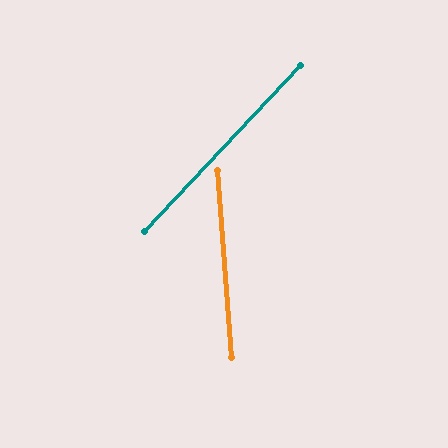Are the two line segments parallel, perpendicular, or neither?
Neither parallel nor perpendicular — they differ by about 48°.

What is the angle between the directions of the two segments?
Approximately 48 degrees.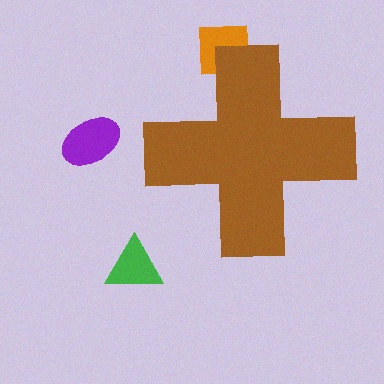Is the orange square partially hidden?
Yes, the orange square is partially hidden behind the brown cross.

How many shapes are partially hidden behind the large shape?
1 shape is partially hidden.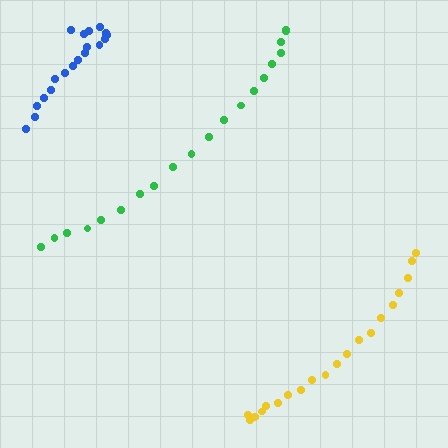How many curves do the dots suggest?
There are 3 distinct paths.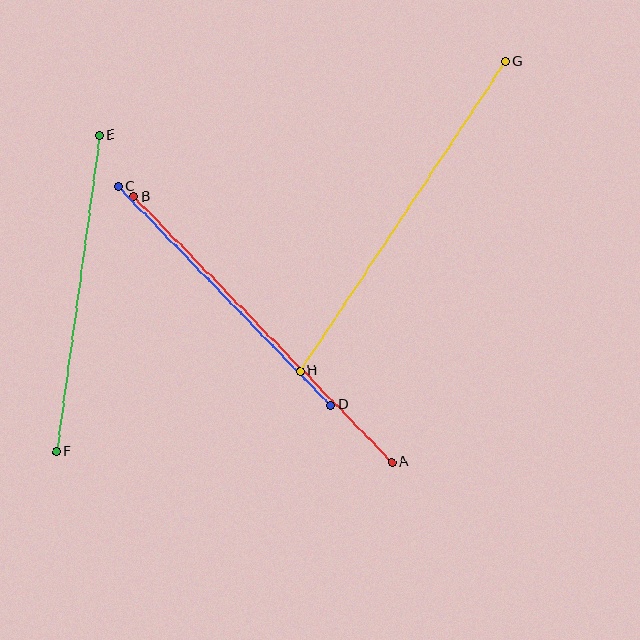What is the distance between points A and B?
The distance is approximately 370 pixels.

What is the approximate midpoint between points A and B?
The midpoint is at approximately (263, 329) pixels.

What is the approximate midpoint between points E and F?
The midpoint is at approximately (78, 293) pixels.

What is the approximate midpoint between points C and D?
The midpoint is at approximately (224, 296) pixels.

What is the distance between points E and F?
The distance is approximately 320 pixels.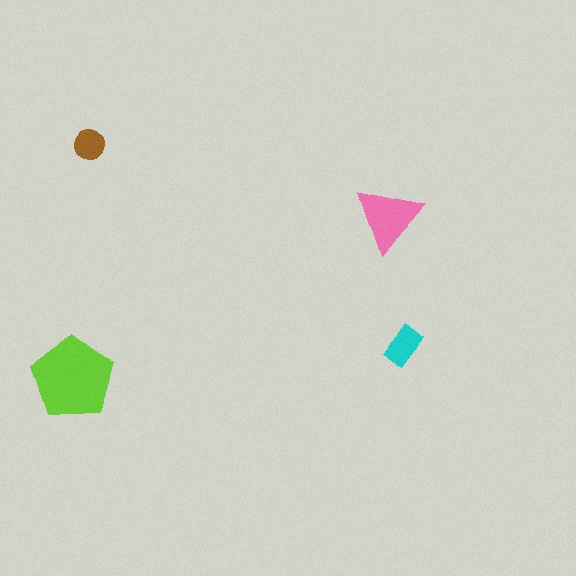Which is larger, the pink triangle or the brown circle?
The pink triangle.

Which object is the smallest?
The brown circle.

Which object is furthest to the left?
The lime pentagon is leftmost.